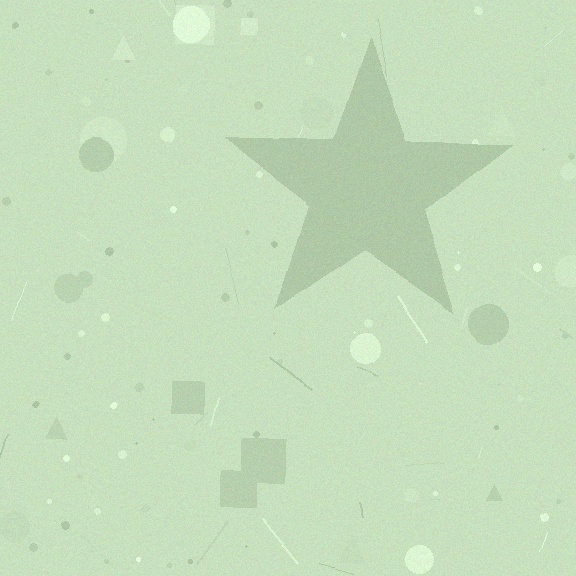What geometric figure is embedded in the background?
A star is embedded in the background.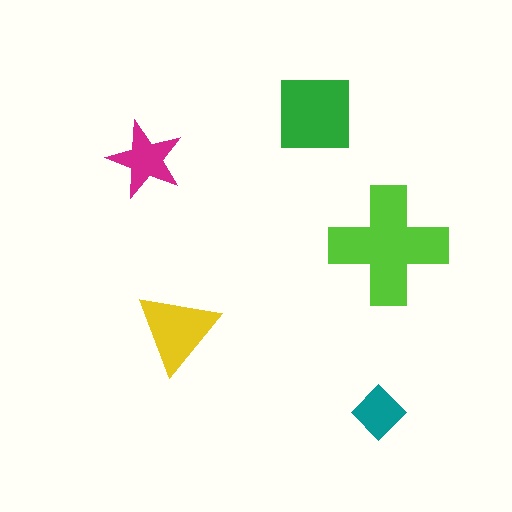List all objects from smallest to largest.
The teal diamond, the magenta star, the yellow triangle, the green square, the lime cross.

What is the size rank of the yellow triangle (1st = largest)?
3rd.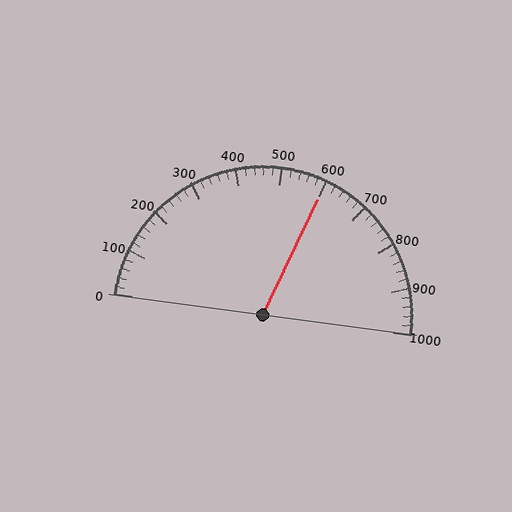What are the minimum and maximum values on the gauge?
The gauge ranges from 0 to 1000.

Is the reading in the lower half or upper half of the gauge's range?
The reading is in the upper half of the range (0 to 1000).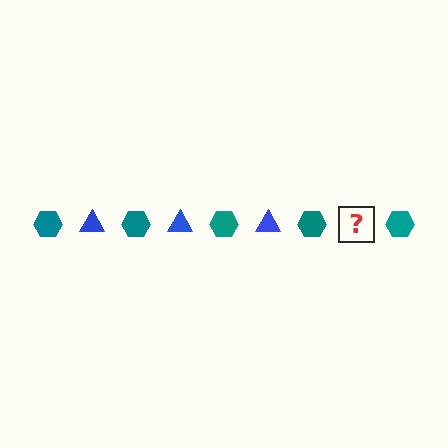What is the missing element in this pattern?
The missing element is a blue triangle.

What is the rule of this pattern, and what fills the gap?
The rule is that the pattern alternates between teal hexagon and blue triangle. The gap should be filled with a blue triangle.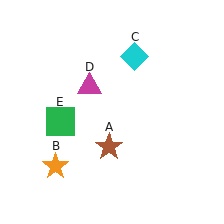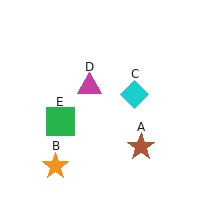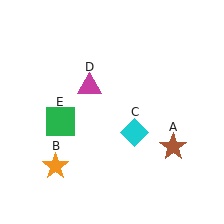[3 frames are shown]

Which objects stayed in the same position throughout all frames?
Orange star (object B) and magenta triangle (object D) and green square (object E) remained stationary.